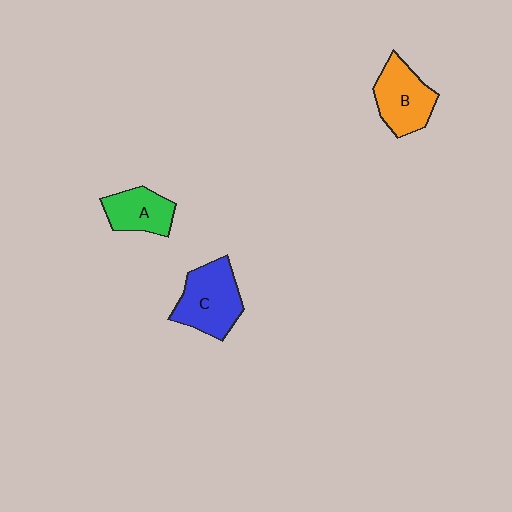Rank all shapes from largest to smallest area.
From largest to smallest: C (blue), B (orange), A (green).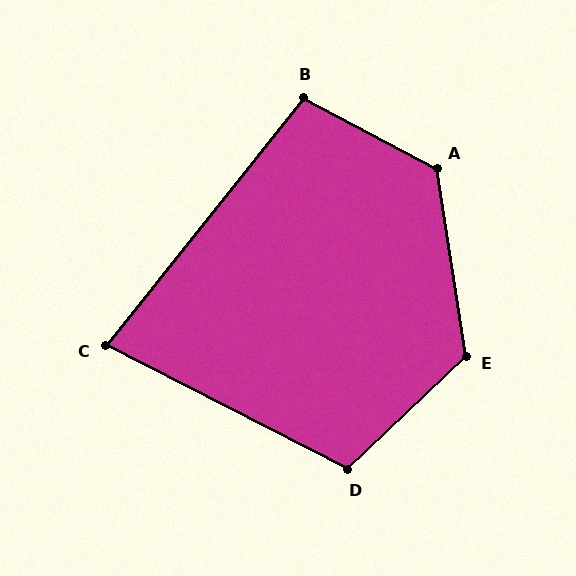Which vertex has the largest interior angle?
A, at approximately 127 degrees.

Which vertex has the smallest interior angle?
C, at approximately 79 degrees.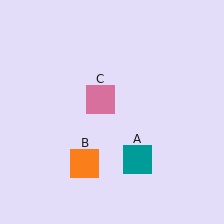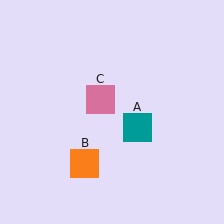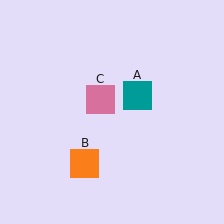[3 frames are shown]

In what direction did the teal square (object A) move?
The teal square (object A) moved up.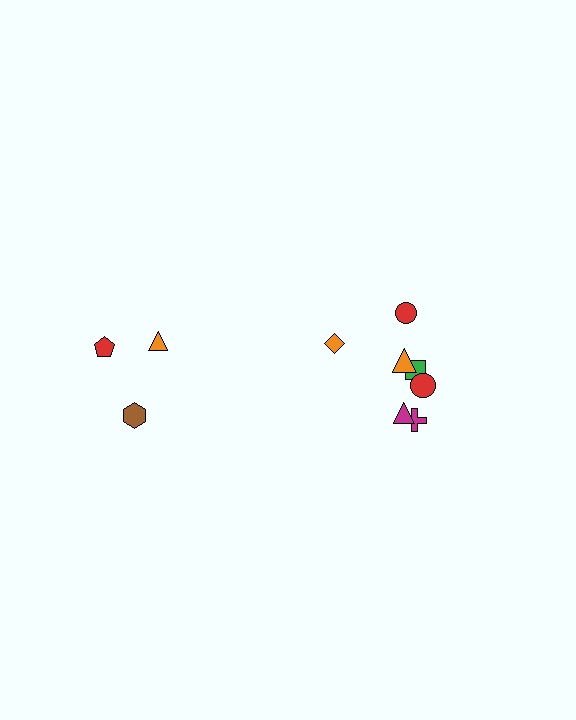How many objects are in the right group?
There are 7 objects.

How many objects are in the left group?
There are 3 objects.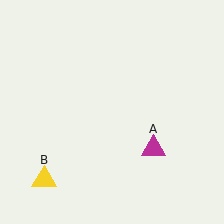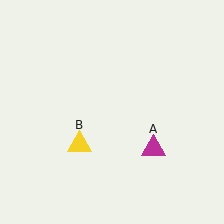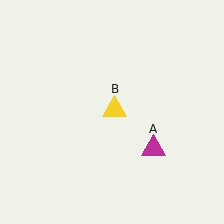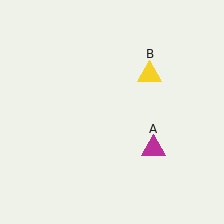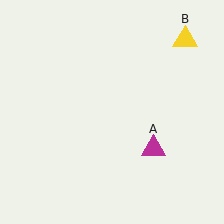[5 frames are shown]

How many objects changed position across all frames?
1 object changed position: yellow triangle (object B).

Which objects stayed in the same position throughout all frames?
Magenta triangle (object A) remained stationary.